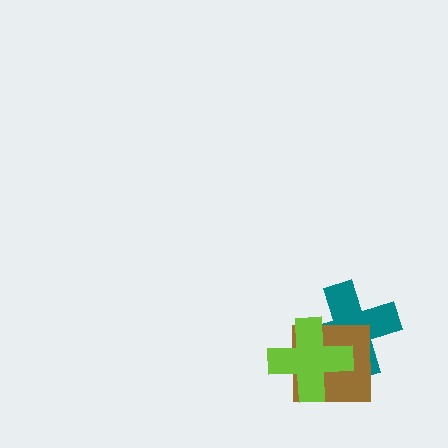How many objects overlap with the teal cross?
2 objects overlap with the teal cross.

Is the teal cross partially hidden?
Yes, it is partially covered by another shape.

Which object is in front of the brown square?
The lime cross is in front of the brown square.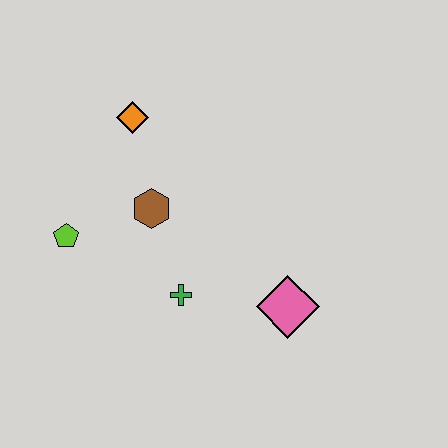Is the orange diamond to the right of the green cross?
No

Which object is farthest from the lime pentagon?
The pink diamond is farthest from the lime pentagon.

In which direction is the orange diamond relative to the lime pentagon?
The orange diamond is above the lime pentagon.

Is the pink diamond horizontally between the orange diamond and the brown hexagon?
No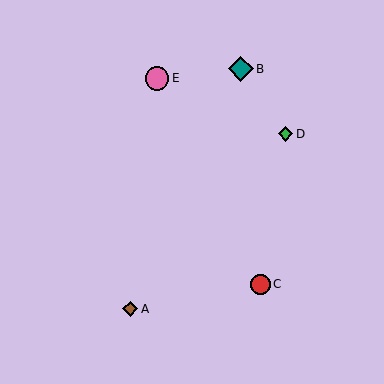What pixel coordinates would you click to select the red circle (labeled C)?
Click at (261, 284) to select the red circle C.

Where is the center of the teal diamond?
The center of the teal diamond is at (241, 69).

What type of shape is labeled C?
Shape C is a red circle.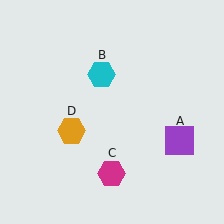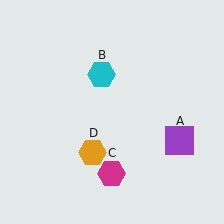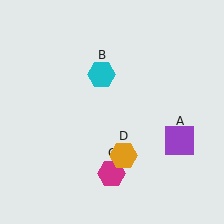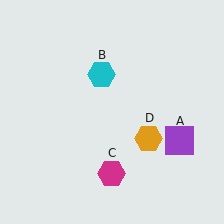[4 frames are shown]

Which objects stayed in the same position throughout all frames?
Purple square (object A) and cyan hexagon (object B) and magenta hexagon (object C) remained stationary.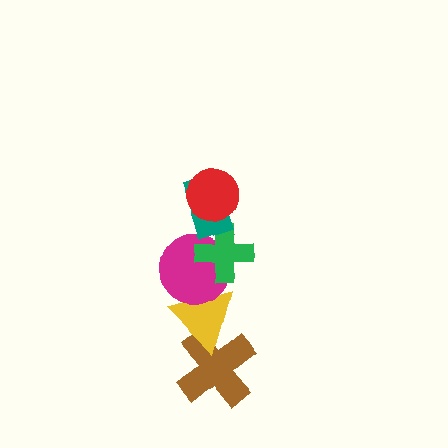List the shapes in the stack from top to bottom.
From top to bottom: the red circle, the teal rectangle, the green cross, the magenta circle, the yellow triangle, the brown cross.